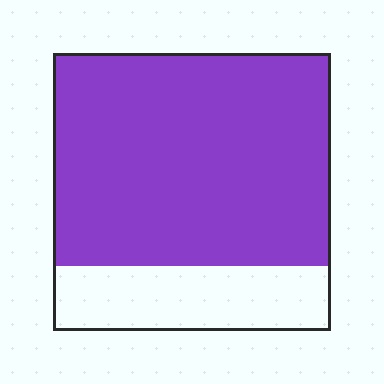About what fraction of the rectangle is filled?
About three quarters (3/4).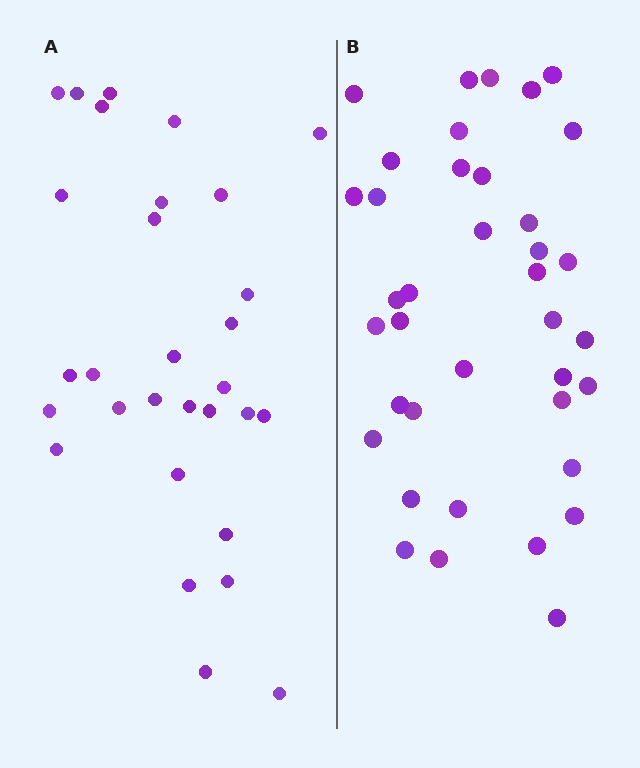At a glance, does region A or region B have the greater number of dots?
Region B (the right region) has more dots.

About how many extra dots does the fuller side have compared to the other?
Region B has roughly 8 or so more dots than region A.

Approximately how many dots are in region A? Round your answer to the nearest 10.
About 30 dots.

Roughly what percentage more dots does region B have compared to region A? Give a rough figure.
About 25% more.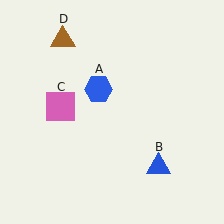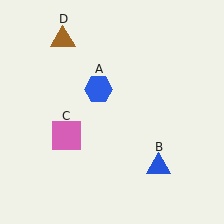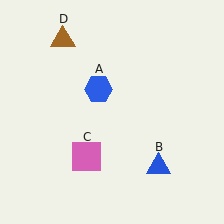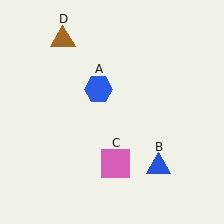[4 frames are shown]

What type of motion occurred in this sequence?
The pink square (object C) rotated counterclockwise around the center of the scene.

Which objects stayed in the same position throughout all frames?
Blue hexagon (object A) and blue triangle (object B) and brown triangle (object D) remained stationary.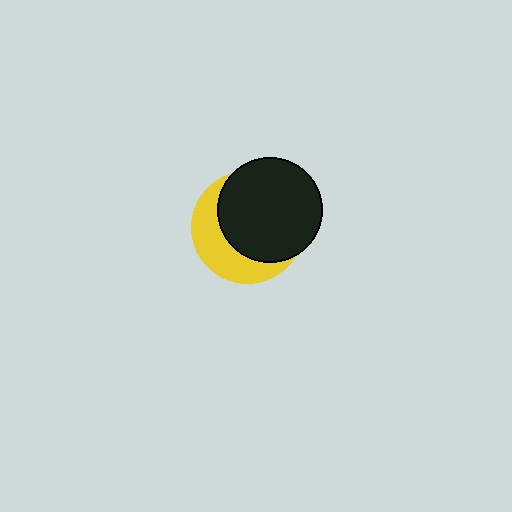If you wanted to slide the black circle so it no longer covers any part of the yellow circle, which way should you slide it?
Slide it toward the upper-right — that is the most direct way to separate the two shapes.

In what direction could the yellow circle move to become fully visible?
The yellow circle could move toward the lower-left. That would shift it out from behind the black circle entirely.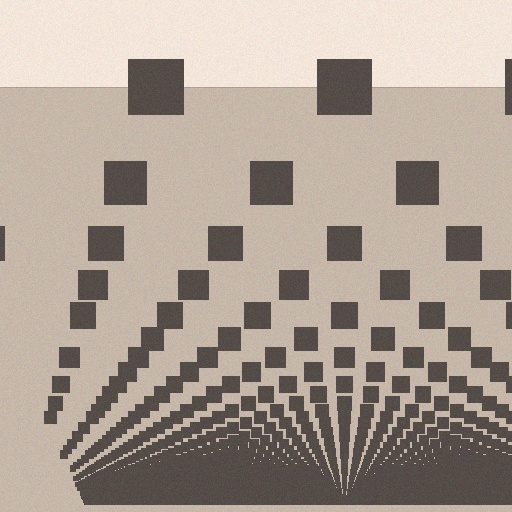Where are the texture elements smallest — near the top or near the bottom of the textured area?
Near the bottom.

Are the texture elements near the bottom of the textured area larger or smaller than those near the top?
Smaller. The gradient is inverted — elements near the bottom are smaller and denser.